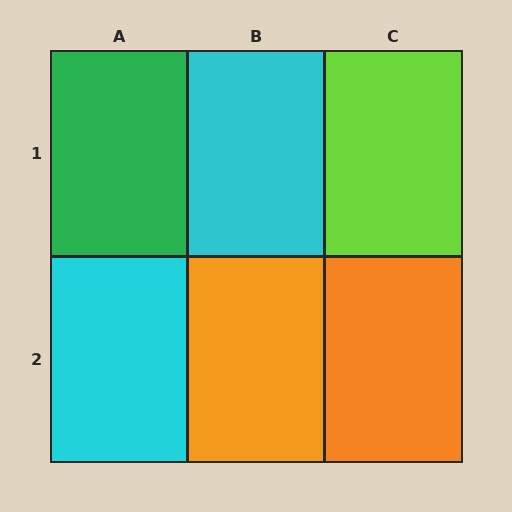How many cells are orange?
2 cells are orange.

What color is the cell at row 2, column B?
Orange.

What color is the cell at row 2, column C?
Orange.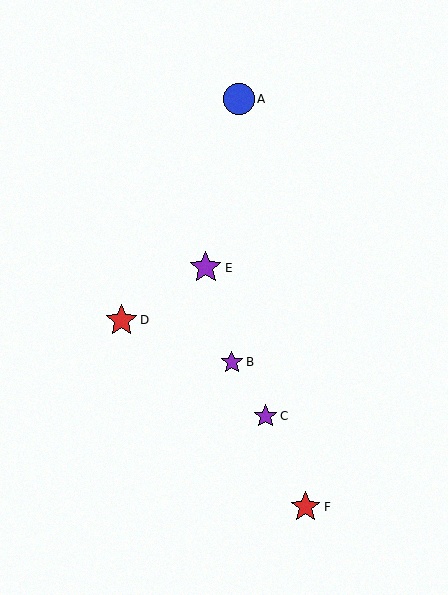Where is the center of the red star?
The center of the red star is at (305, 507).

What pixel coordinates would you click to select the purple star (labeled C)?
Click at (266, 416) to select the purple star C.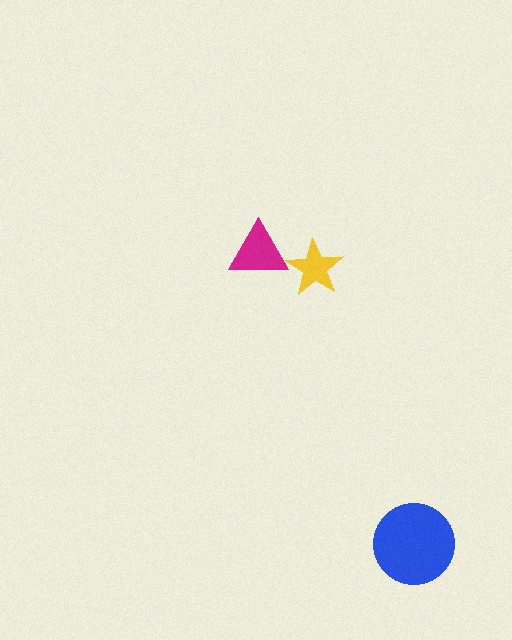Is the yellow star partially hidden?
Yes, it is partially covered by another shape.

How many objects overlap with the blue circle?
0 objects overlap with the blue circle.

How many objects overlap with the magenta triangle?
1 object overlaps with the magenta triangle.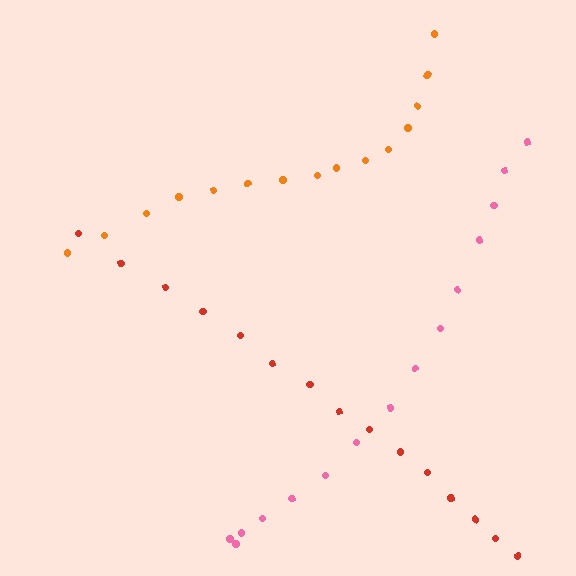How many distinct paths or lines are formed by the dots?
There are 3 distinct paths.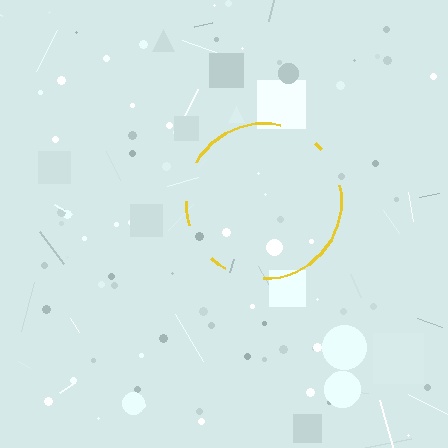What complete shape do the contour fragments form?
The contour fragments form a circle.